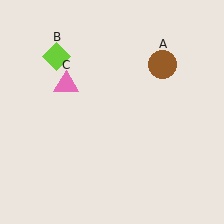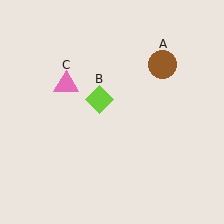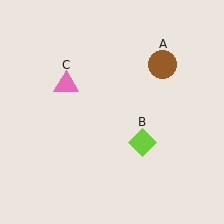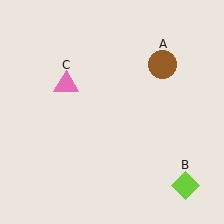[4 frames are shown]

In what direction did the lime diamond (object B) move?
The lime diamond (object B) moved down and to the right.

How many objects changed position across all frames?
1 object changed position: lime diamond (object B).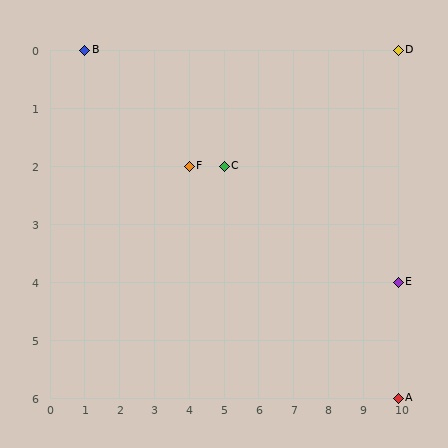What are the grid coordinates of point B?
Point B is at grid coordinates (1, 0).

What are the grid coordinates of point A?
Point A is at grid coordinates (10, 6).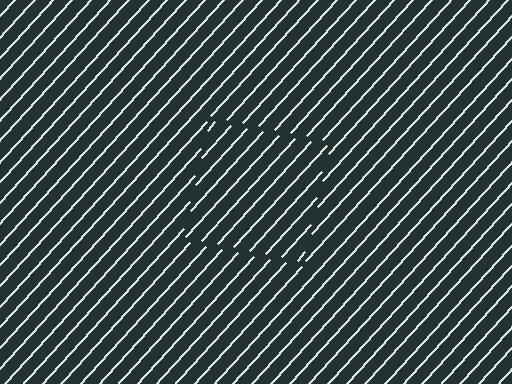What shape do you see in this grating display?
An illusory square. The interior of the shape contains the same grating, shifted by half a period — the contour is defined by the phase discontinuity where line-ends from the inner and outer gratings abut.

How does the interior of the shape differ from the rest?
The interior of the shape contains the same grating, shifted by half a period — the contour is defined by the phase discontinuity where line-ends from the inner and outer gratings abut.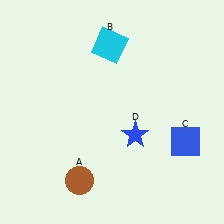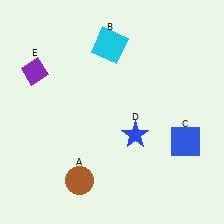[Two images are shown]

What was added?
A purple diamond (E) was added in Image 2.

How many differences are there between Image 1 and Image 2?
There is 1 difference between the two images.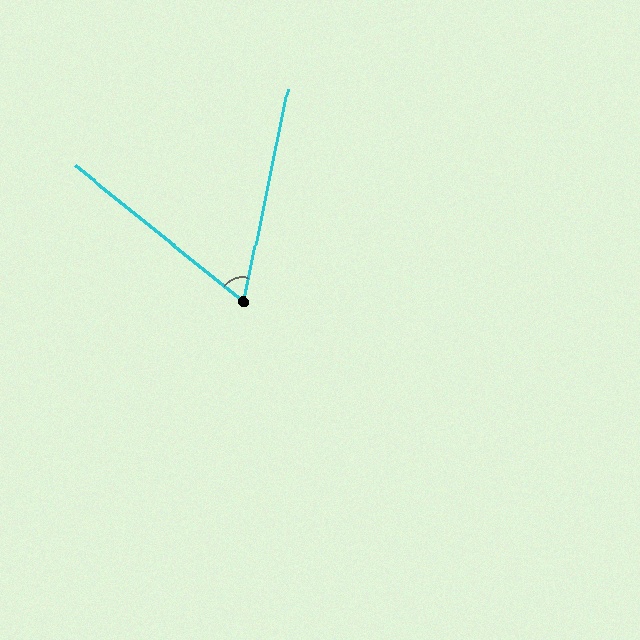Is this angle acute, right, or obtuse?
It is acute.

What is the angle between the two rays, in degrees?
Approximately 63 degrees.